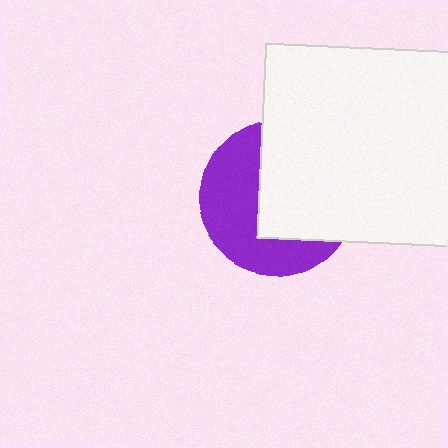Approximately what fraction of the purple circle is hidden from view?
Roughly 53% of the purple circle is hidden behind the white rectangle.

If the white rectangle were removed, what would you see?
You would see the complete purple circle.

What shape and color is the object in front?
The object in front is a white rectangle.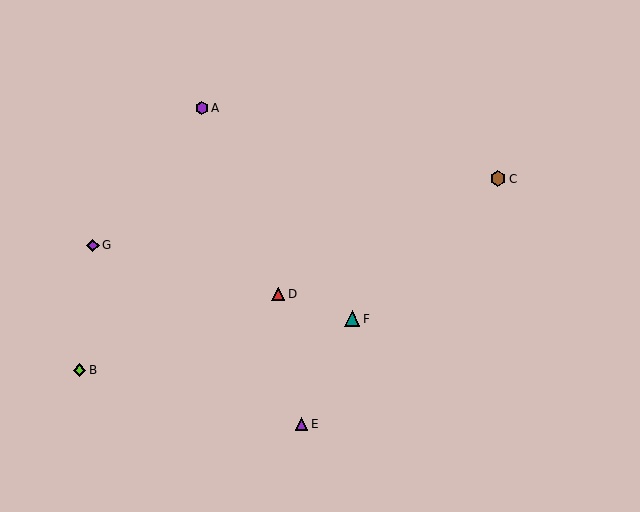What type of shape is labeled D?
Shape D is a red triangle.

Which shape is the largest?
The teal triangle (labeled F) is the largest.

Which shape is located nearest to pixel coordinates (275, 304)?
The red triangle (labeled D) at (278, 294) is nearest to that location.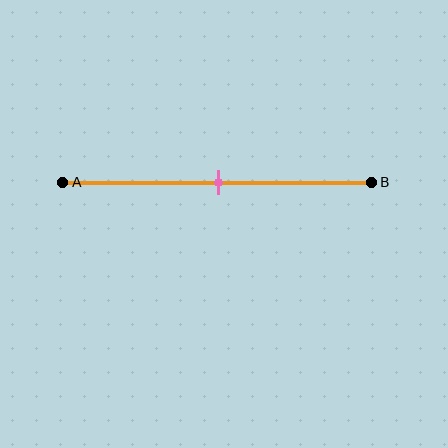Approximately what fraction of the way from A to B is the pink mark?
The pink mark is approximately 50% of the way from A to B.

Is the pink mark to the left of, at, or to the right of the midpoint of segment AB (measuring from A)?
The pink mark is approximately at the midpoint of segment AB.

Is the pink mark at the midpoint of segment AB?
Yes, the mark is approximately at the midpoint.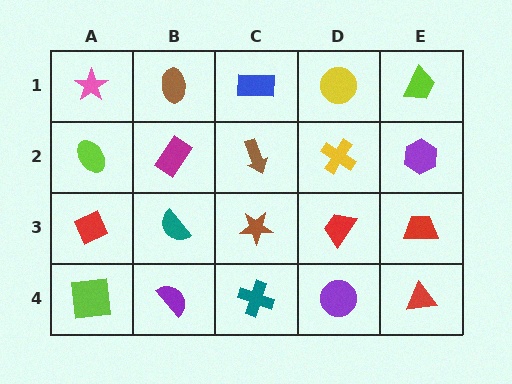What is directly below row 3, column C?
A teal cross.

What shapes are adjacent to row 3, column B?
A magenta rectangle (row 2, column B), a purple semicircle (row 4, column B), a red diamond (row 3, column A), a brown star (row 3, column C).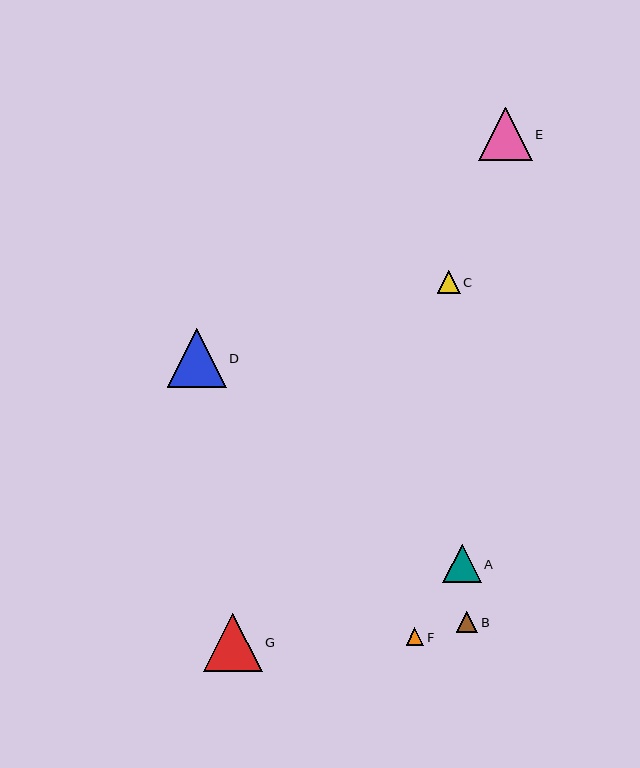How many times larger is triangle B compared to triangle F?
Triangle B is approximately 1.2 times the size of triangle F.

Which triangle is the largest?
Triangle D is the largest with a size of approximately 59 pixels.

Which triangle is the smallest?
Triangle F is the smallest with a size of approximately 18 pixels.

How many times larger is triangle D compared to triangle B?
Triangle D is approximately 2.8 times the size of triangle B.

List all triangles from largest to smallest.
From largest to smallest: D, G, E, A, C, B, F.